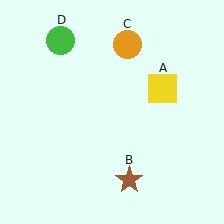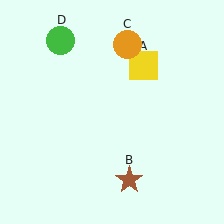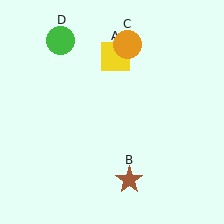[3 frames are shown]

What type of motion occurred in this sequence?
The yellow square (object A) rotated counterclockwise around the center of the scene.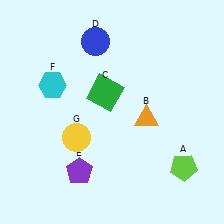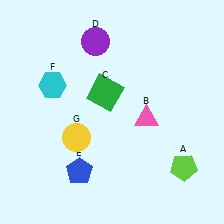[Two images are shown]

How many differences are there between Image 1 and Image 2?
There are 3 differences between the two images.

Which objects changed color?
B changed from orange to pink. D changed from blue to purple. E changed from purple to blue.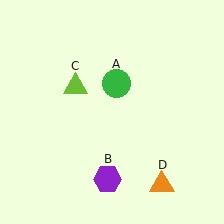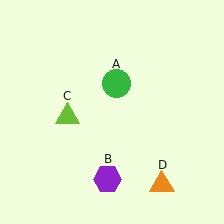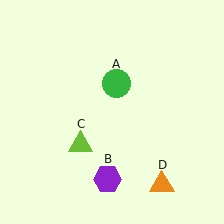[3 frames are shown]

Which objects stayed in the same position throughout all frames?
Green circle (object A) and purple hexagon (object B) and orange triangle (object D) remained stationary.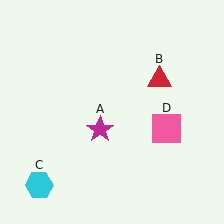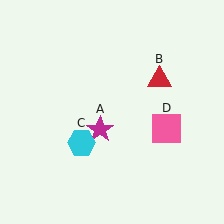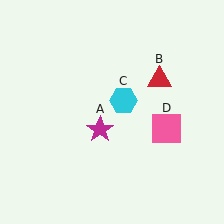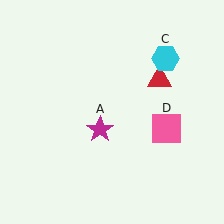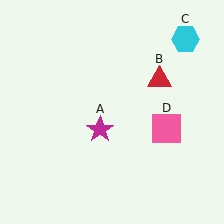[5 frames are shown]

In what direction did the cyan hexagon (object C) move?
The cyan hexagon (object C) moved up and to the right.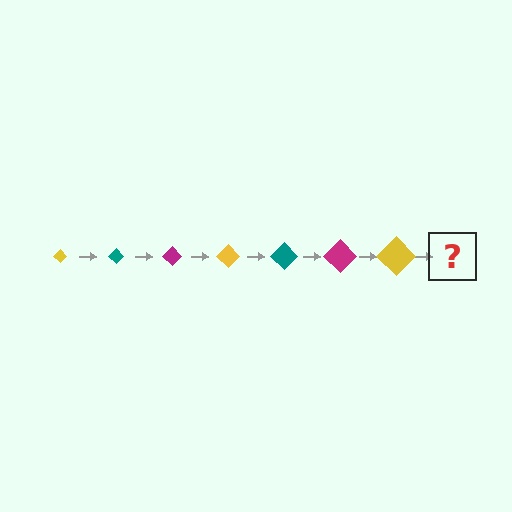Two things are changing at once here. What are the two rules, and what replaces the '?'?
The two rules are that the diamond grows larger each step and the color cycles through yellow, teal, and magenta. The '?' should be a teal diamond, larger than the previous one.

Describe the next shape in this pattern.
It should be a teal diamond, larger than the previous one.